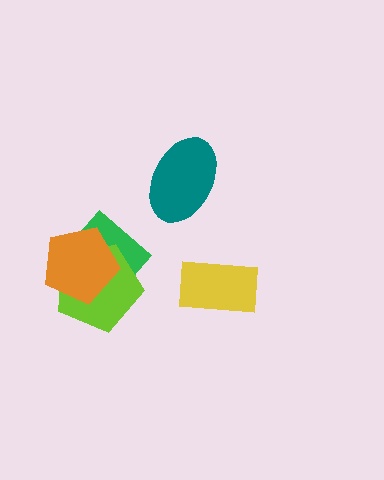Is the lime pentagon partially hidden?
Yes, it is partially covered by another shape.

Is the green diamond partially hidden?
Yes, it is partially covered by another shape.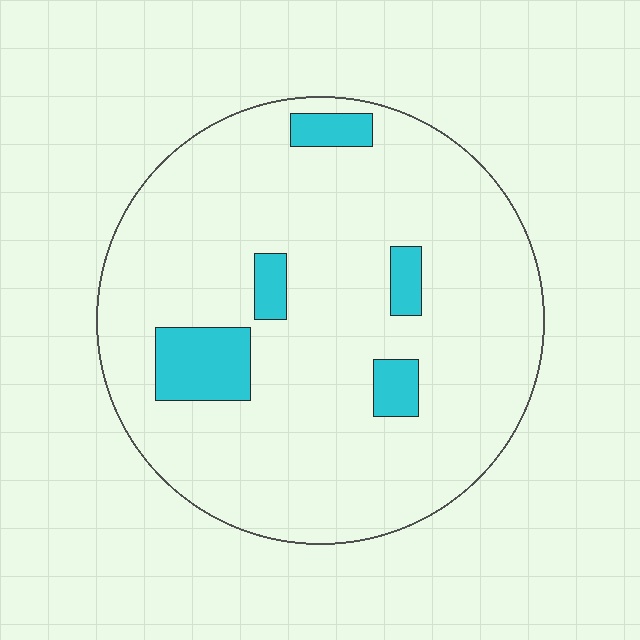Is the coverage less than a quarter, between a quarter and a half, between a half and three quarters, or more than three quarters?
Less than a quarter.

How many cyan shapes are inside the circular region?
5.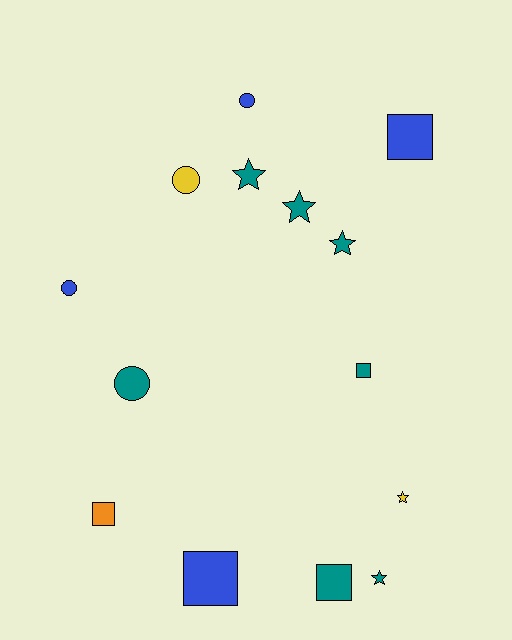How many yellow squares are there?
There are no yellow squares.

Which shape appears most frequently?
Star, with 5 objects.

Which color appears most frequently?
Teal, with 7 objects.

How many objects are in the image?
There are 14 objects.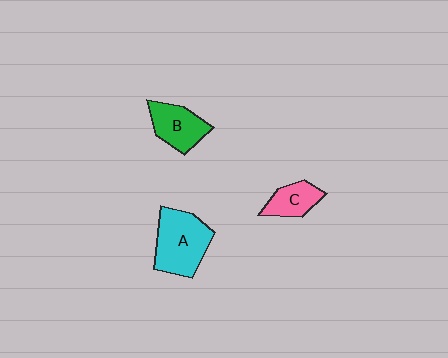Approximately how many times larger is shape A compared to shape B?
Approximately 1.5 times.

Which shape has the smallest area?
Shape C (pink).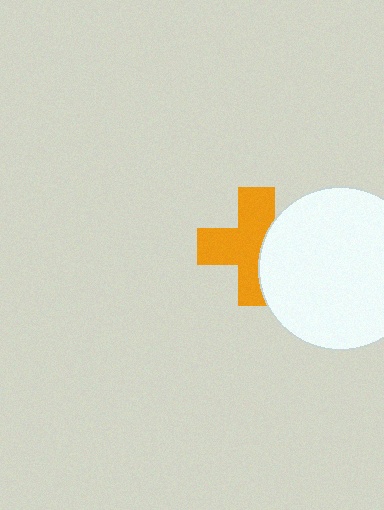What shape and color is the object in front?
The object in front is a white circle.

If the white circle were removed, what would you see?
You would see the complete orange cross.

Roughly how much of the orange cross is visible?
About half of it is visible (roughly 64%).